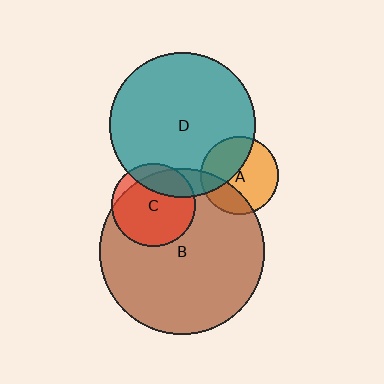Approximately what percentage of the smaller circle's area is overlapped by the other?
Approximately 25%.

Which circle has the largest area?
Circle B (brown).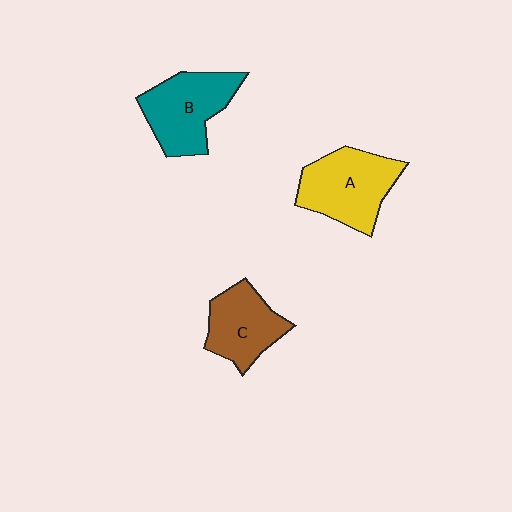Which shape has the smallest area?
Shape C (brown).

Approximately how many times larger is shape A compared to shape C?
Approximately 1.3 times.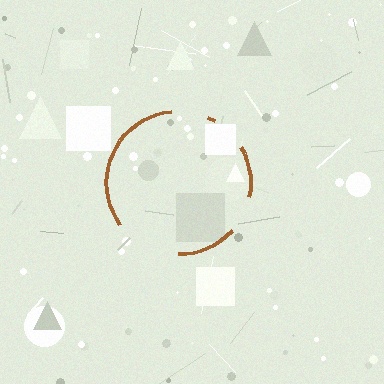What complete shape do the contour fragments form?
The contour fragments form a circle.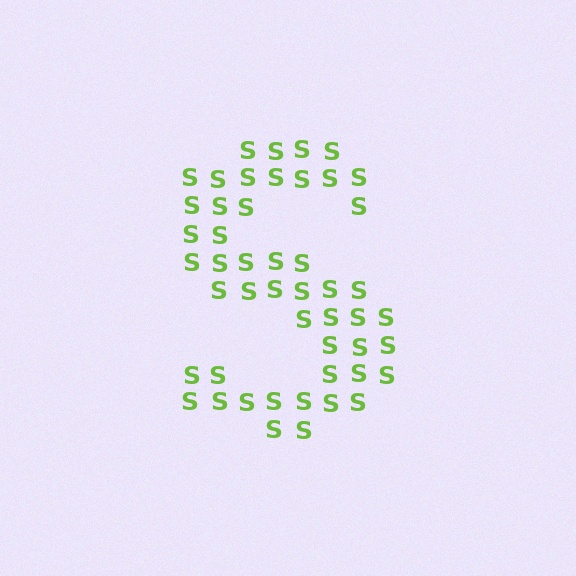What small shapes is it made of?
It is made of small letter S's.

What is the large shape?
The large shape is the letter S.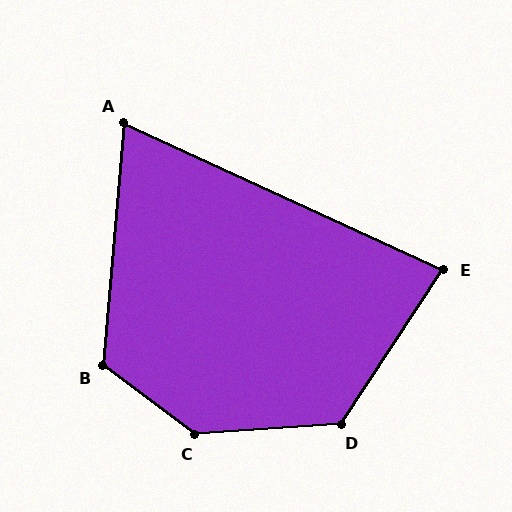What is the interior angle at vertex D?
Approximately 127 degrees (obtuse).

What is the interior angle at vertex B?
Approximately 122 degrees (obtuse).